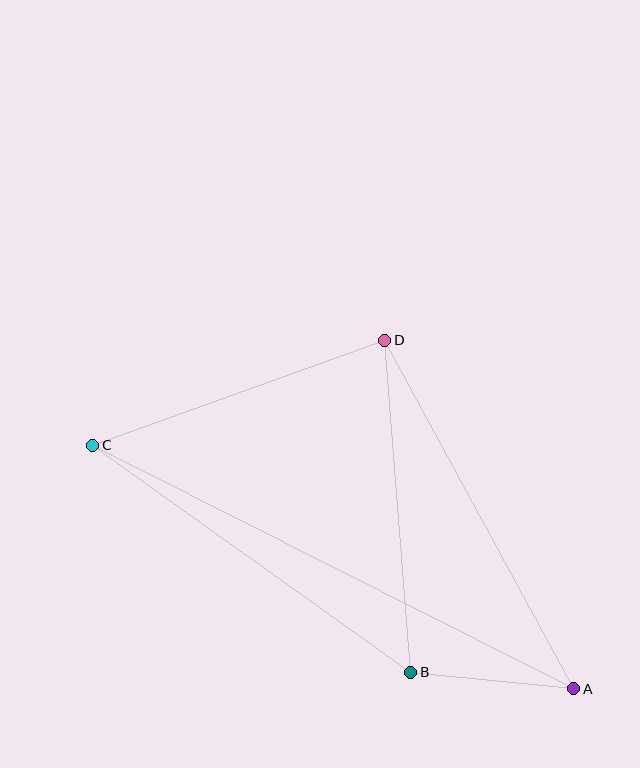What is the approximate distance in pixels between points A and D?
The distance between A and D is approximately 397 pixels.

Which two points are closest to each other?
Points A and B are closest to each other.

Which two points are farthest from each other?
Points A and C are farthest from each other.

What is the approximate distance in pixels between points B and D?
The distance between B and D is approximately 333 pixels.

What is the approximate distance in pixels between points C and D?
The distance between C and D is approximately 310 pixels.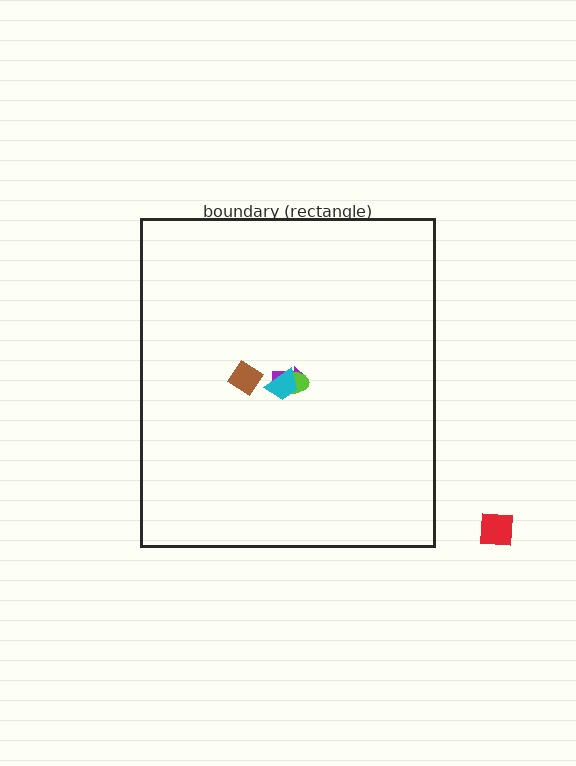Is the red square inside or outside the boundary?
Outside.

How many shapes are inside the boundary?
4 inside, 1 outside.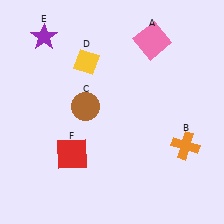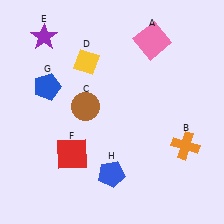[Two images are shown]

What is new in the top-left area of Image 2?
A blue pentagon (G) was added in the top-left area of Image 2.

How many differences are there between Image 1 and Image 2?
There are 2 differences between the two images.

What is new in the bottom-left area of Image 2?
A blue pentagon (H) was added in the bottom-left area of Image 2.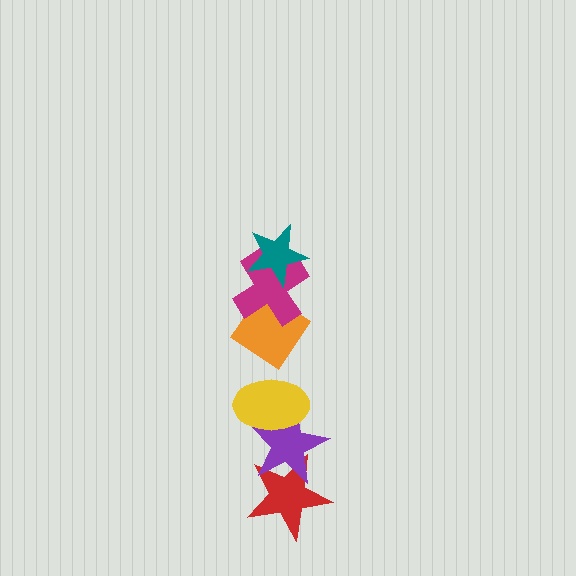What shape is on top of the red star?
The purple star is on top of the red star.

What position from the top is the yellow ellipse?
The yellow ellipse is 4th from the top.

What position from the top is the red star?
The red star is 6th from the top.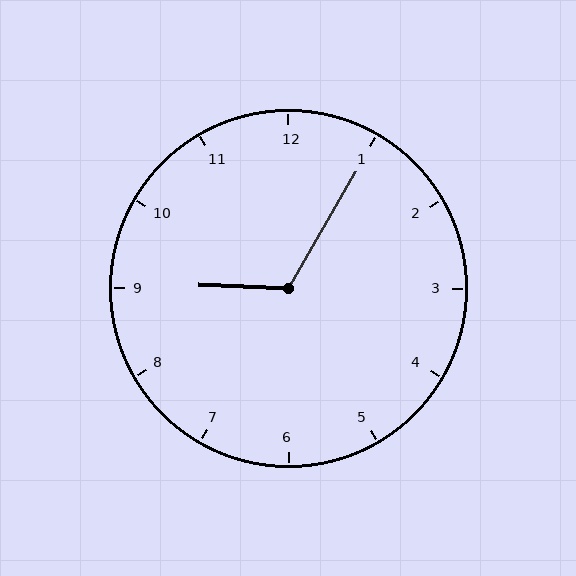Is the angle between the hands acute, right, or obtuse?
It is obtuse.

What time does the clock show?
9:05.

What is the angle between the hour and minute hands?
Approximately 118 degrees.